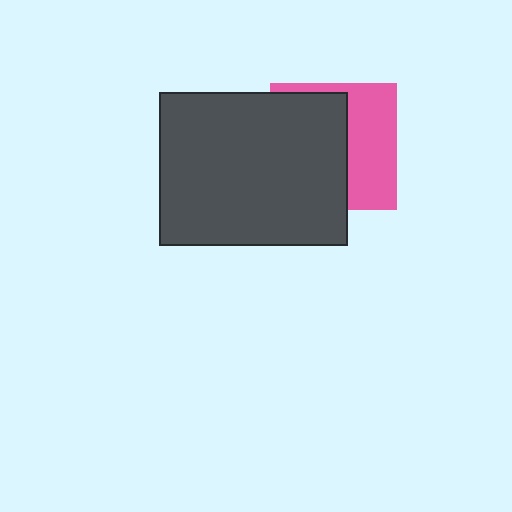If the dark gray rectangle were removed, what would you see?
You would see the complete pink square.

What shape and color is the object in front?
The object in front is a dark gray rectangle.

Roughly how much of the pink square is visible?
A small part of it is visible (roughly 43%).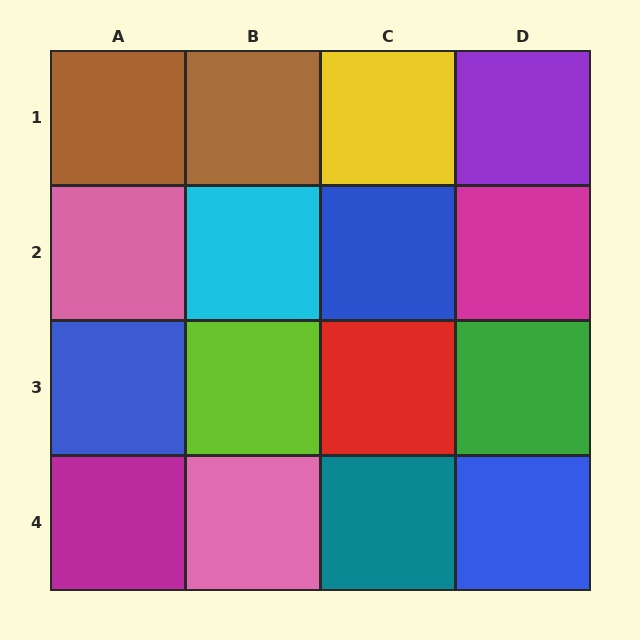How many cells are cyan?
1 cell is cyan.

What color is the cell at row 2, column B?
Cyan.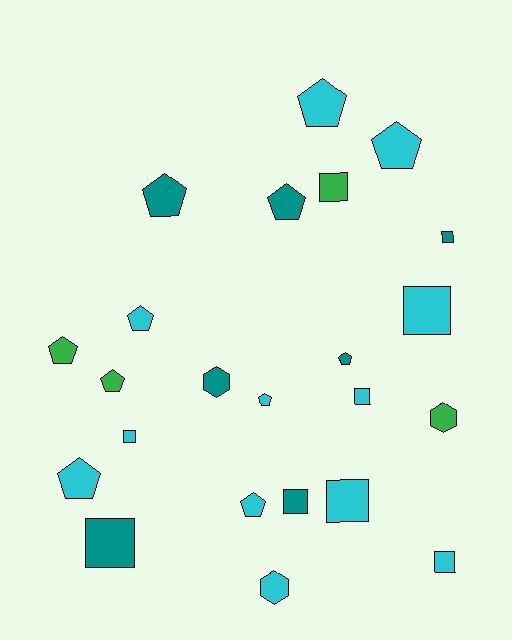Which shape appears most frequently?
Pentagon, with 11 objects.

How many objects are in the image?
There are 23 objects.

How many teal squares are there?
There are 3 teal squares.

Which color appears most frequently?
Cyan, with 12 objects.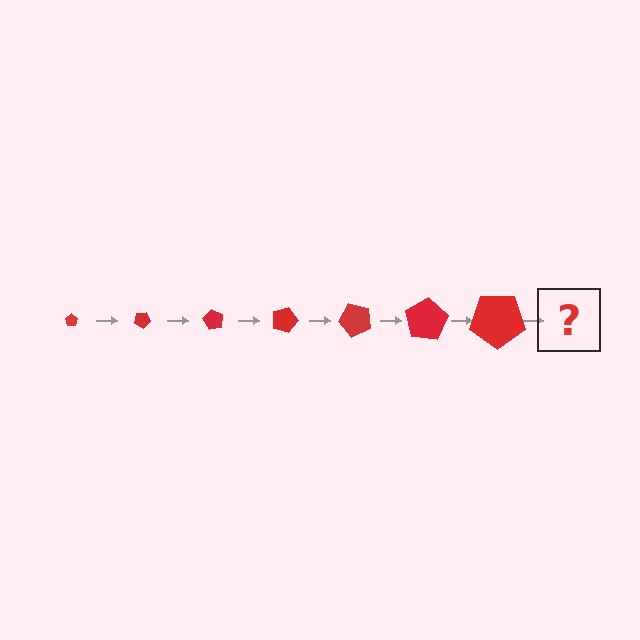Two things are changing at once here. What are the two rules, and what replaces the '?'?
The two rules are that the pentagon grows larger each step and it rotates 30 degrees each step. The '?' should be a pentagon, larger than the previous one and rotated 210 degrees from the start.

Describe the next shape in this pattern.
It should be a pentagon, larger than the previous one and rotated 210 degrees from the start.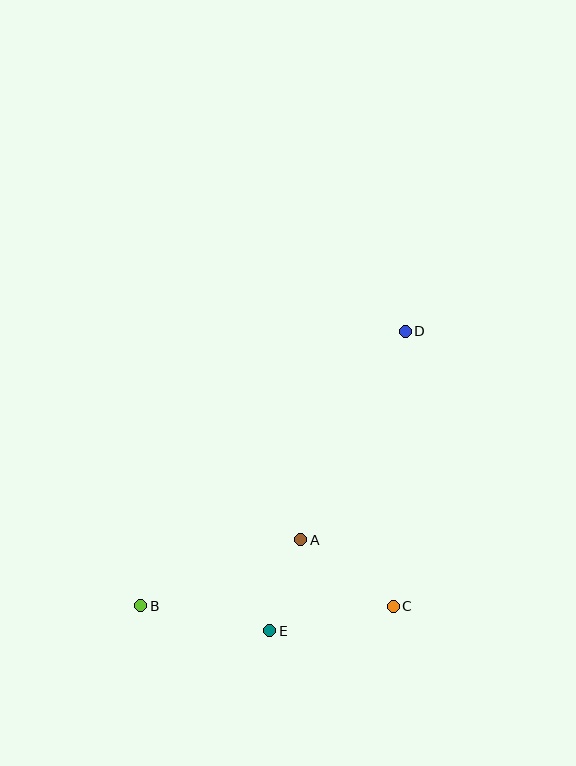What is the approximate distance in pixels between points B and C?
The distance between B and C is approximately 252 pixels.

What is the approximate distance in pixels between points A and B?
The distance between A and B is approximately 173 pixels.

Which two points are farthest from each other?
Points B and D are farthest from each other.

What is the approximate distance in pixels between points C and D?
The distance between C and D is approximately 276 pixels.